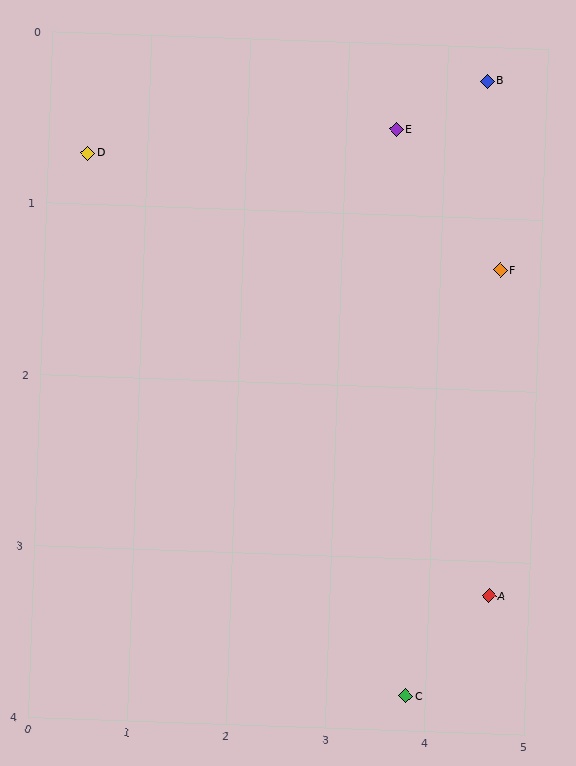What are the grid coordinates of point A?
Point A is at approximately (4.6, 3.2).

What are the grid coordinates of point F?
Point F is at approximately (4.6, 1.3).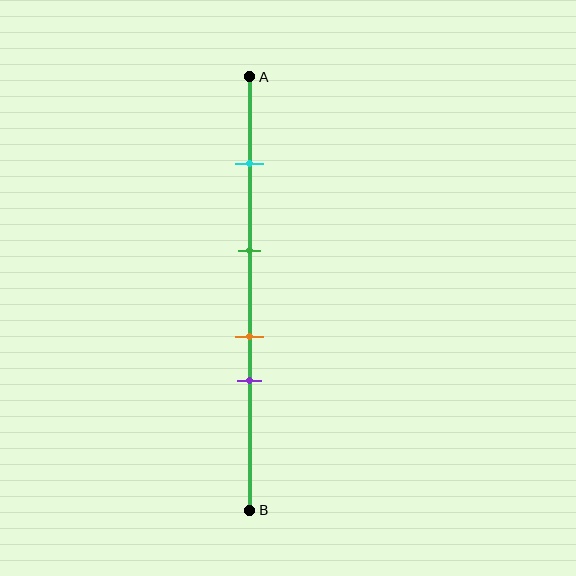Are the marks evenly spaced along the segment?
No, the marks are not evenly spaced.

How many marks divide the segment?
There are 4 marks dividing the segment.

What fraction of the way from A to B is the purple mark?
The purple mark is approximately 70% (0.7) of the way from A to B.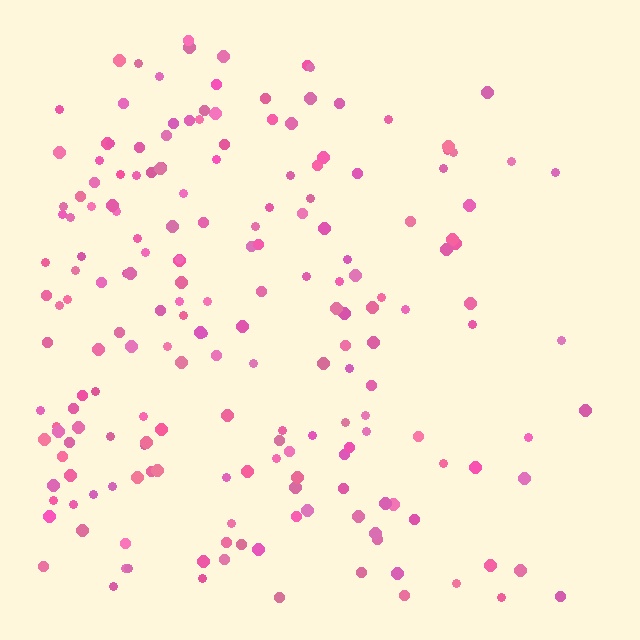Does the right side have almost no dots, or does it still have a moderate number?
Still a moderate number, just noticeably fewer than the left.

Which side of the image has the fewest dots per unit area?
The right.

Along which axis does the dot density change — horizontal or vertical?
Horizontal.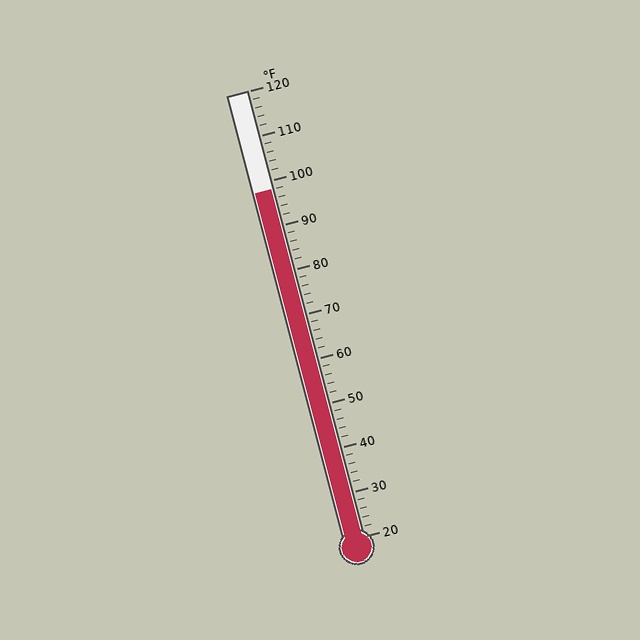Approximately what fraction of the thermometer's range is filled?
The thermometer is filled to approximately 80% of its range.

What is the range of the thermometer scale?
The thermometer scale ranges from 20°F to 120°F.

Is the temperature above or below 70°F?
The temperature is above 70°F.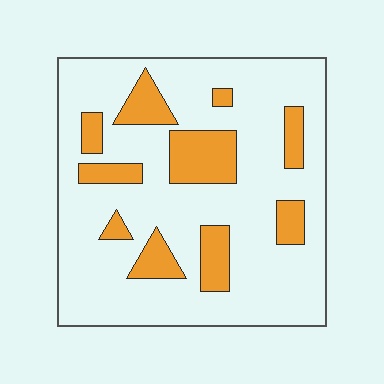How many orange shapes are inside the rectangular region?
10.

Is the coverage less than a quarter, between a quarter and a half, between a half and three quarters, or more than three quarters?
Less than a quarter.